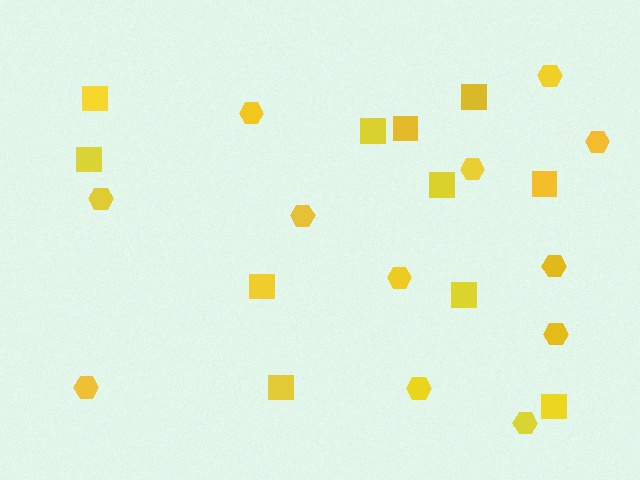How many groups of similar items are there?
There are 2 groups: one group of squares (11) and one group of hexagons (12).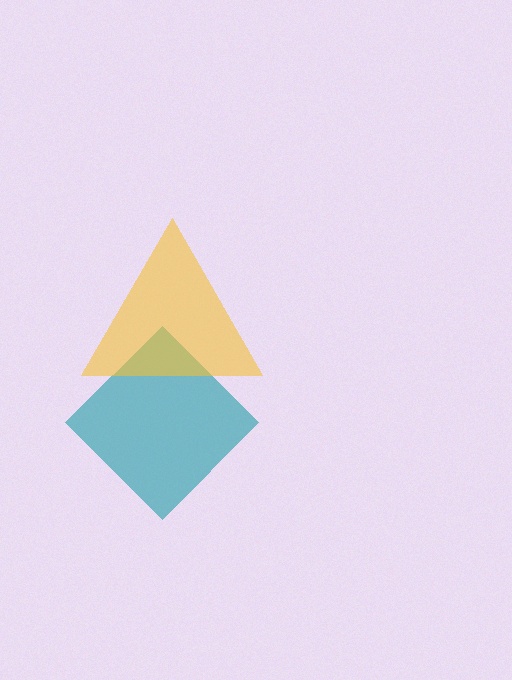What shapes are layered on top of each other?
The layered shapes are: a teal diamond, a yellow triangle.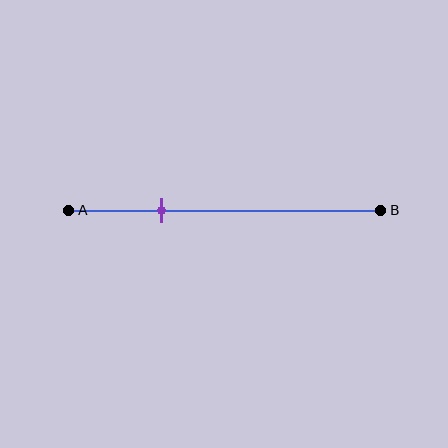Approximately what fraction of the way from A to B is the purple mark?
The purple mark is approximately 30% of the way from A to B.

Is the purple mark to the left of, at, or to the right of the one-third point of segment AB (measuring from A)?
The purple mark is to the left of the one-third point of segment AB.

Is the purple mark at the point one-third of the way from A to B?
No, the mark is at about 30% from A, not at the 33% one-third point.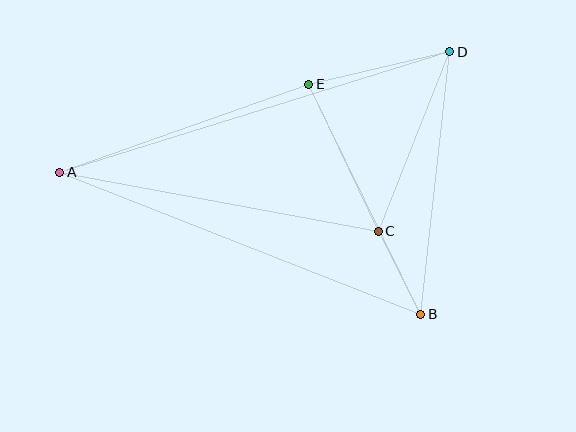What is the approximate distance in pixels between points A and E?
The distance between A and E is approximately 264 pixels.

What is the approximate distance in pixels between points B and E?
The distance between B and E is approximately 256 pixels.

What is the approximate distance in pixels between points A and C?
The distance between A and C is approximately 324 pixels.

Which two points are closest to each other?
Points B and C are closest to each other.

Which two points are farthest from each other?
Points A and D are farthest from each other.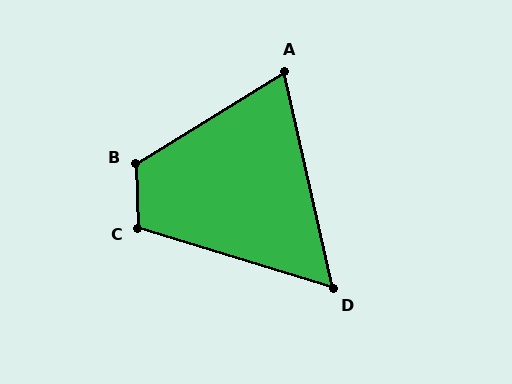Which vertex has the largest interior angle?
B, at approximately 120 degrees.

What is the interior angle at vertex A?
Approximately 71 degrees (acute).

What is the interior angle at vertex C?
Approximately 109 degrees (obtuse).